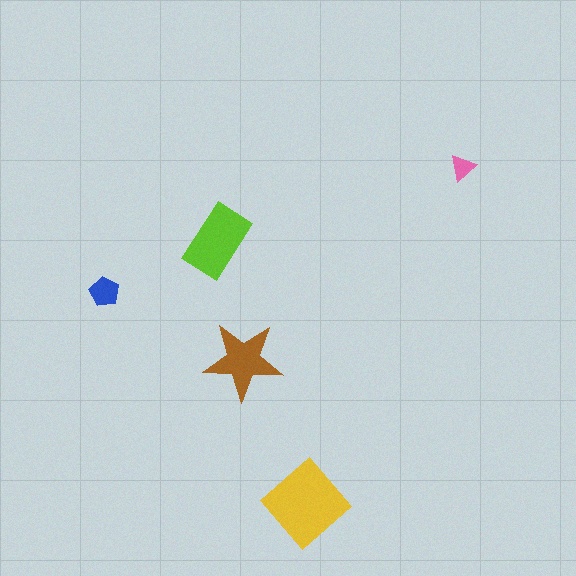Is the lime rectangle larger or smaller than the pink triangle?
Larger.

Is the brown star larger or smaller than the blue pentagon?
Larger.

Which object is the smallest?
The pink triangle.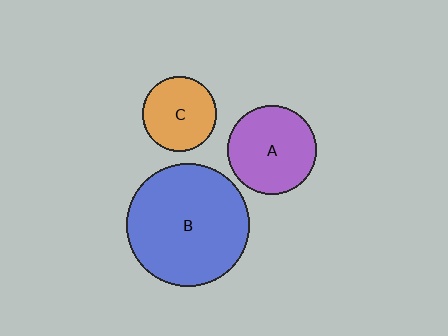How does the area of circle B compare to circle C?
Approximately 2.7 times.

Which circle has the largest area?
Circle B (blue).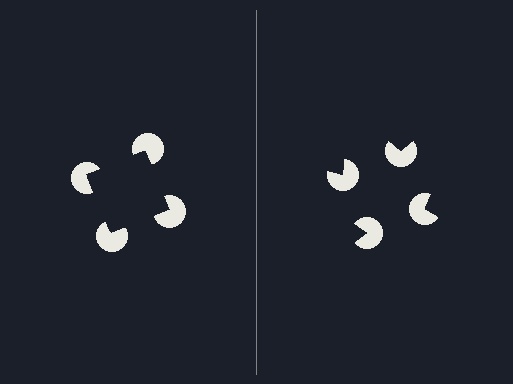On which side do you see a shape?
An illusory square appears on the left side. On the right side the wedge cuts are rotated, so no coherent shape forms.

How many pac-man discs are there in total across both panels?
8 — 4 on each side.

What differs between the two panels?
The pac-man discs are positioned identically on both sides; only the wedge orientations differ. On the left they align to a square; on the right they are misaligned.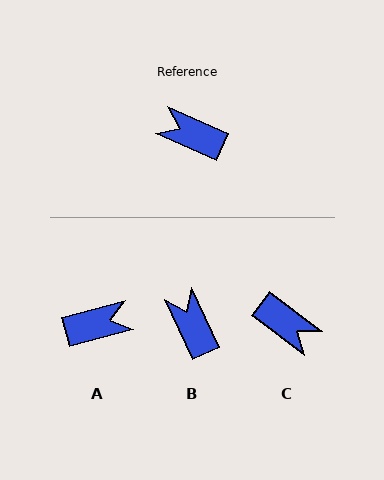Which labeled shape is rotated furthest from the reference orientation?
C, about 167 degrees away.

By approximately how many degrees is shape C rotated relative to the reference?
Approximately 167 degrees counter-clockwise.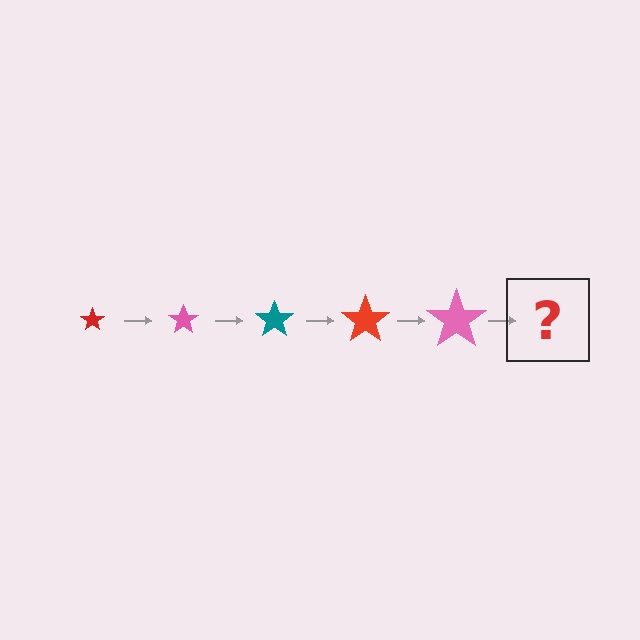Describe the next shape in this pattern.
It should be a teal star, larger than the previous one.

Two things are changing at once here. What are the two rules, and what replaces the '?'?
The two rules are that the star grows larger each step and the color cycles through red, pink, and teal. The '?' should be a teal star, larger than the previous one.